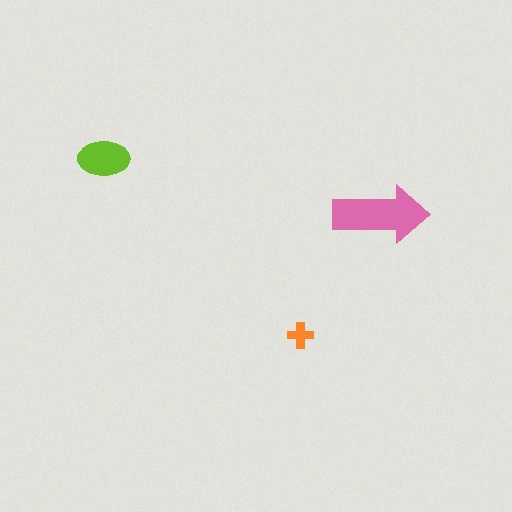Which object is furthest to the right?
The pink arrow is rightmost.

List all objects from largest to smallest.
The pink arrow, the lime ellipse, the orange cross.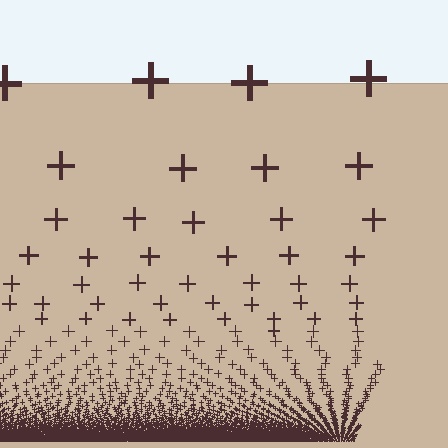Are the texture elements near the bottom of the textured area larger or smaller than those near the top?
Smaller. The gradient is inverted — elements near the bottom are smaller and denser.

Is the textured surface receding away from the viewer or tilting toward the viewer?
The surface appears to tilt toward the viewer. Texture elements get larger and sparser toward the top.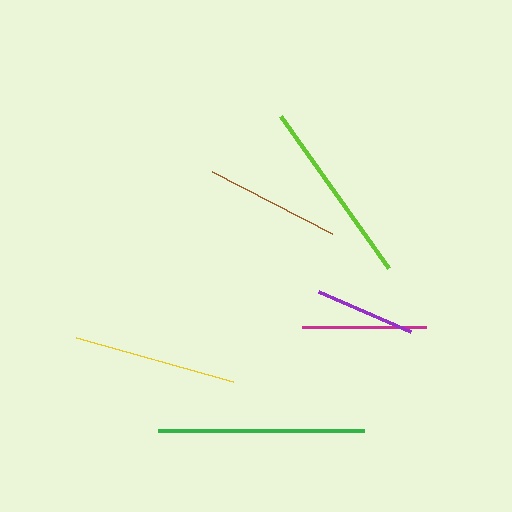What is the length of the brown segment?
The brown segment is approximately 135 pixels long.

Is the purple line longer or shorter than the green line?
The green line is longer than the purple line.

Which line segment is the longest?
The green line is the longest at approximately 206 pixels.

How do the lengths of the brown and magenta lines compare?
The brown and magenta lines are approximately the same length.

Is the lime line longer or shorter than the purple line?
The lime line is longer than the purple line.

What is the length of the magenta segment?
The magenta segment is approximately 124 pixels long.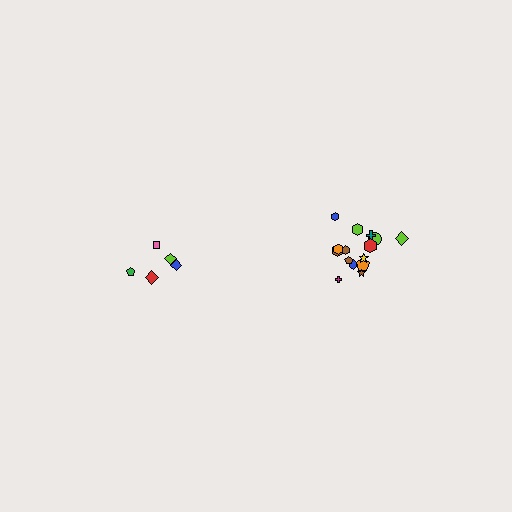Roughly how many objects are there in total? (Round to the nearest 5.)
Roughly 20 objects in total.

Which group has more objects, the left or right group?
The right group.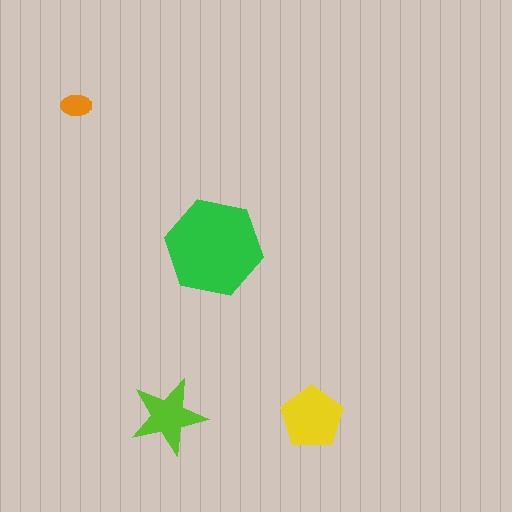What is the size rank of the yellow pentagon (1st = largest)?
2nd.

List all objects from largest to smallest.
The green hexagon, the yellow pentagon, the lime star, the orange ellipse.